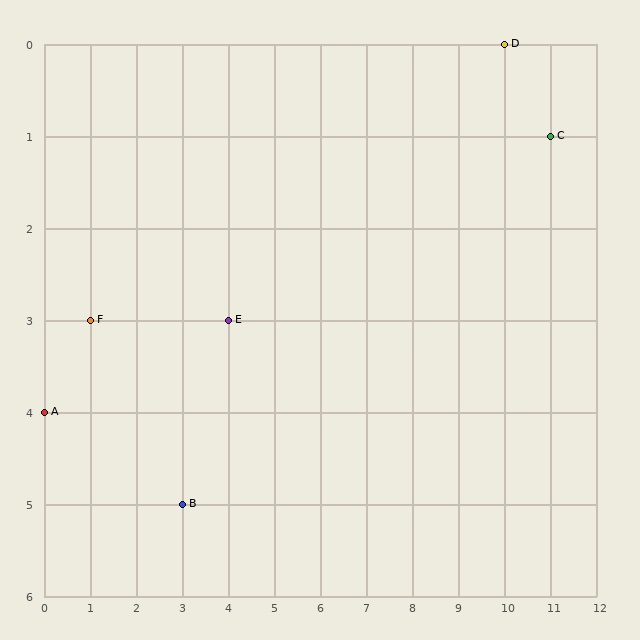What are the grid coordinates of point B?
Point B is at grid coordinates (3, 5).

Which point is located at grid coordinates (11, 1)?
Point C is at (11, 1).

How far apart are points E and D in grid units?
Points E and D are 6 columns and 3 rows apart (about 6.7 grid units diagonally).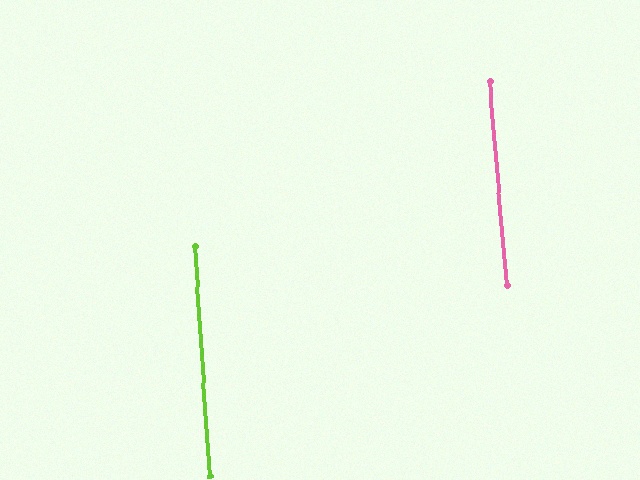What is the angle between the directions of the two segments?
Approximately 1 degree.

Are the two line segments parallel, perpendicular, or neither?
Parallel — their directions differ by only 0.9°.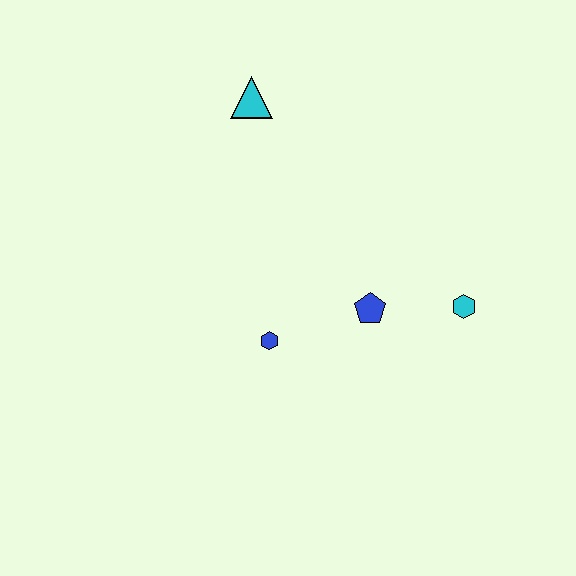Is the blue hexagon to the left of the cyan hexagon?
Yes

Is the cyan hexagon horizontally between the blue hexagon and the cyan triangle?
No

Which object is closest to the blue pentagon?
The cyan hexagon is closest to the blue pentagon.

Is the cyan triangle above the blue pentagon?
Yes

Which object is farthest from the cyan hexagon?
The cyan triangle is farthest from the cyan hexagon.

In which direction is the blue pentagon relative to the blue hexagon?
The blue pentagon is to the right of the blue hexagon.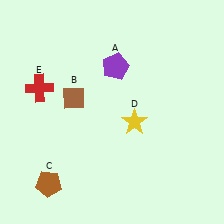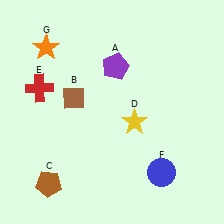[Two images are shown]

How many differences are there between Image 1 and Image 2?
There are 2 differences between the two images.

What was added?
A blue circle (F), an orange star (G) were added in Image 2.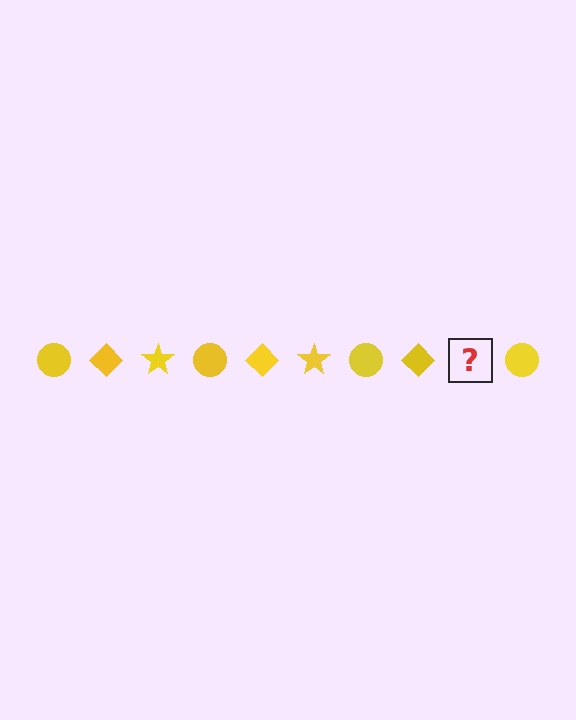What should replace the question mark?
The question mark should be replaced with a yellow star.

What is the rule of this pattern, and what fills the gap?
The rule is that the pattern cycles through circle, diamond, star shapes in yellow. The gap should be filled with a yellow star.